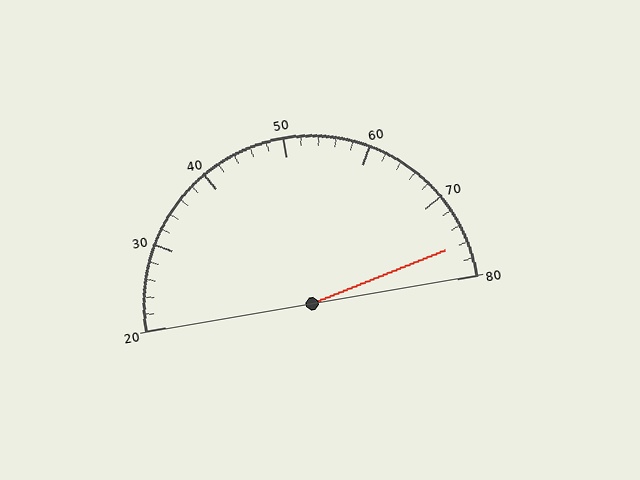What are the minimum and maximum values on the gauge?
The gauge ranges from 20 to 80.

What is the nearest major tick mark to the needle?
The nearest major tick mark is 80.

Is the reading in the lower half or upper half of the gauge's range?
The reading is in the upper half of the range (20 to 80).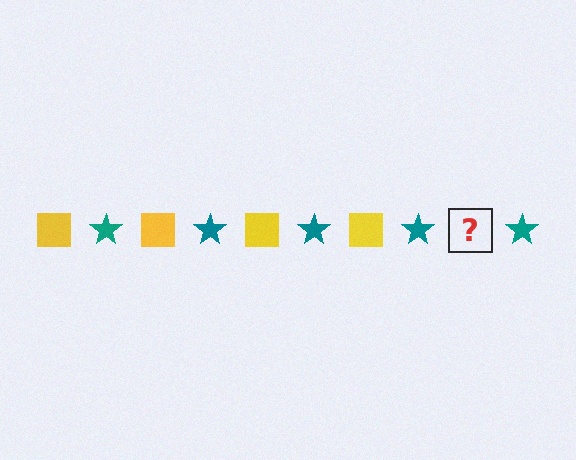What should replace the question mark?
The question mark should be replaced with a yellow square.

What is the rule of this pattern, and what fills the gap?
The rule is that the pattern alternates between yellow square and teal star. The gap should be filled with a yellow square.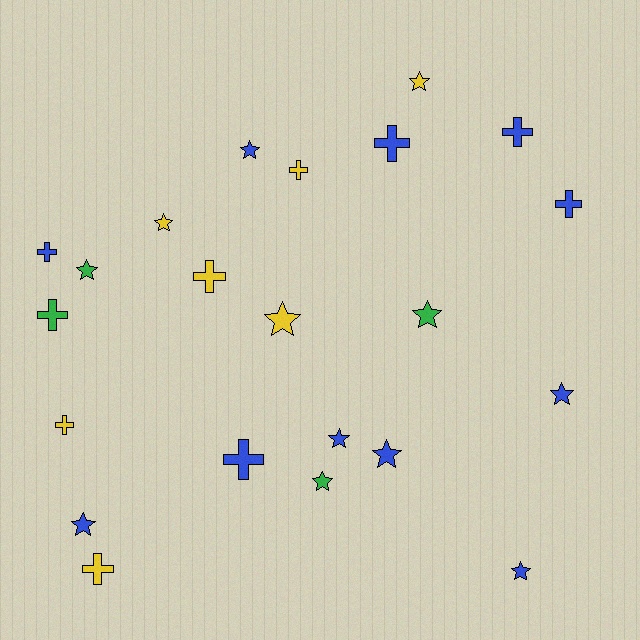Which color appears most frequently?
Blue, with 11 objects.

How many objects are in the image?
There are 22 objects.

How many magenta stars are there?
There are no magenta stars.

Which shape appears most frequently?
Star, with 12 objects.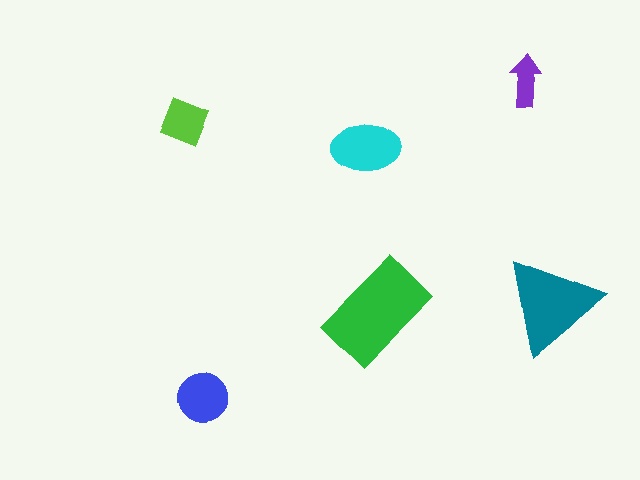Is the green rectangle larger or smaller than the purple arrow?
Larger.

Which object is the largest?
The green rectangle.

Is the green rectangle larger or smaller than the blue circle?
Larger.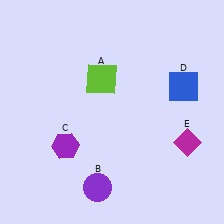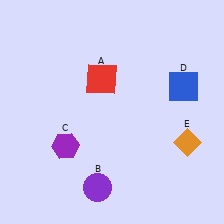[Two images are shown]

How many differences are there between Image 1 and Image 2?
There are 2 differences between the two images.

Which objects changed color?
A changed from lime to red. E changed from magenta to orange.